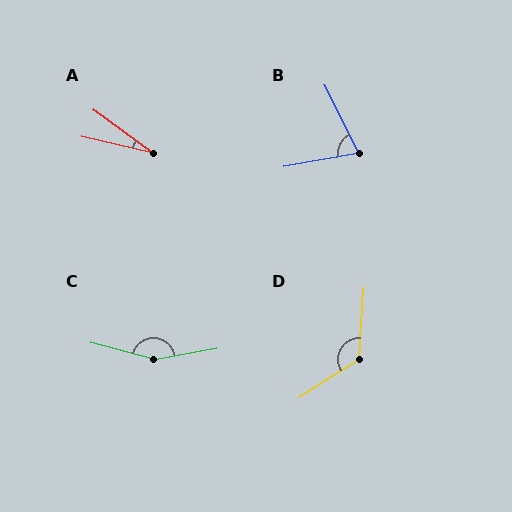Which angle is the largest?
C, at approximately 155 degrees.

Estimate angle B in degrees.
Approximately 74 degrees.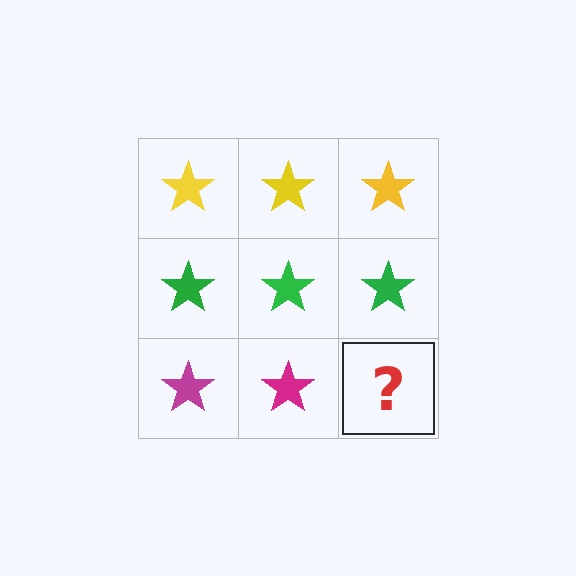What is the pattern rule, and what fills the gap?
The rule is that each row has a consistent color. The gap should be filled with a magenta star.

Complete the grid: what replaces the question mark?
The question mark should be replaced with a magenta star.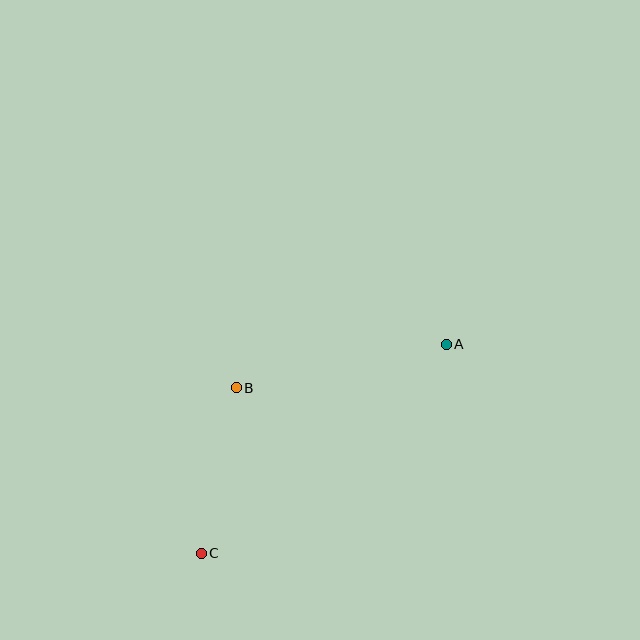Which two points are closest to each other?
Points B and C are closest to each other.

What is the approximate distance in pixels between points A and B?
The distance between A and B is approximately 214 pixels.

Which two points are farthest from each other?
Points A and C are farthest from each other.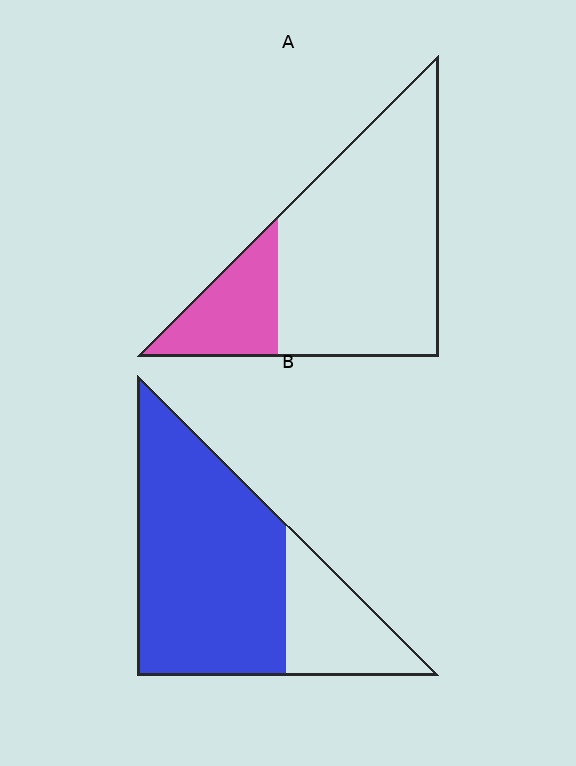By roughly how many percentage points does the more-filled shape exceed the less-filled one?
By roughly 50 percentage points (B over A).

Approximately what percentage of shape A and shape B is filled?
A is approximately 20% and B is approximately 75%.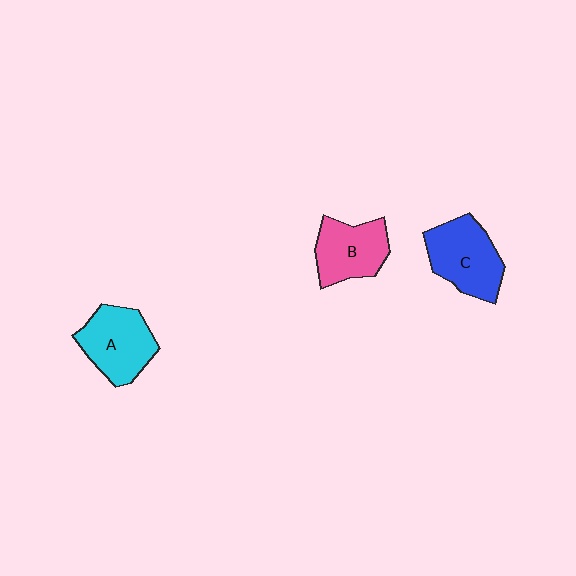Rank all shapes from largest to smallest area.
From largest to smallest: C (blue), A (cyan), B (pink).